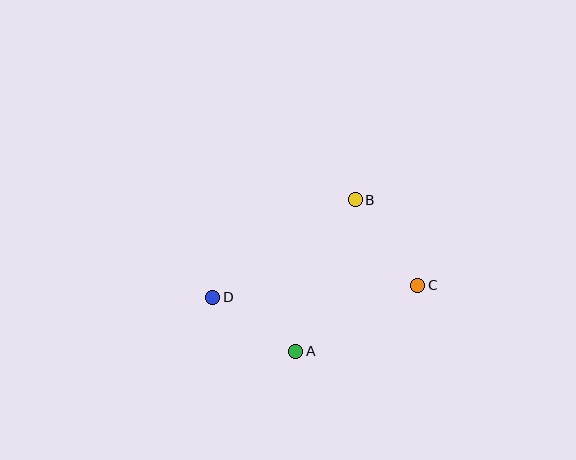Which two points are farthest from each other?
Points C and D are farthest from each other.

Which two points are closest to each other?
Points A and D are closest to each other.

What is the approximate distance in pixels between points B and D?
The distance between B and D is approximately 173 pixels.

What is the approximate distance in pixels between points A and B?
The distance between A and B is approximately 163 pixels.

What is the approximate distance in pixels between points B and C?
The distance between B and C is approximately 106 pixels.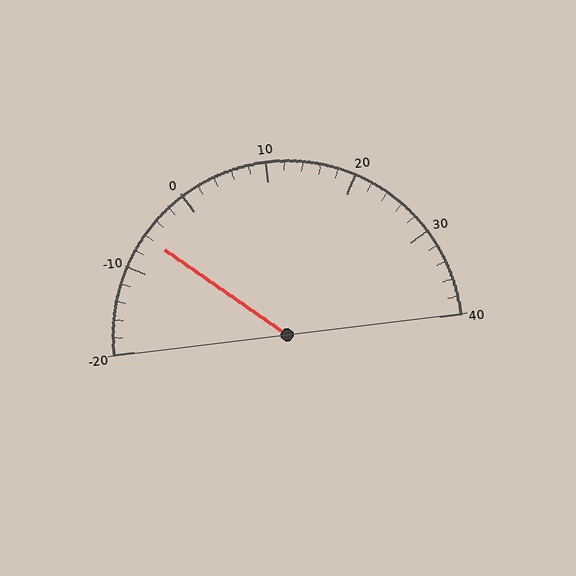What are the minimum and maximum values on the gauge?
The gauge ranges from -20 to 40.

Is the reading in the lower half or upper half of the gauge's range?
The reading is in the lower half of the range (-20 to 40).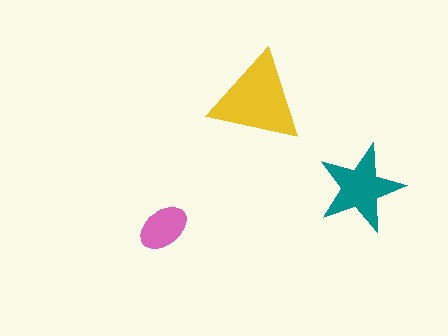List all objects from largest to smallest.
The yellow triangle, the teal star, the pink ellipse.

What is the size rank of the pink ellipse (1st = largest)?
3rd.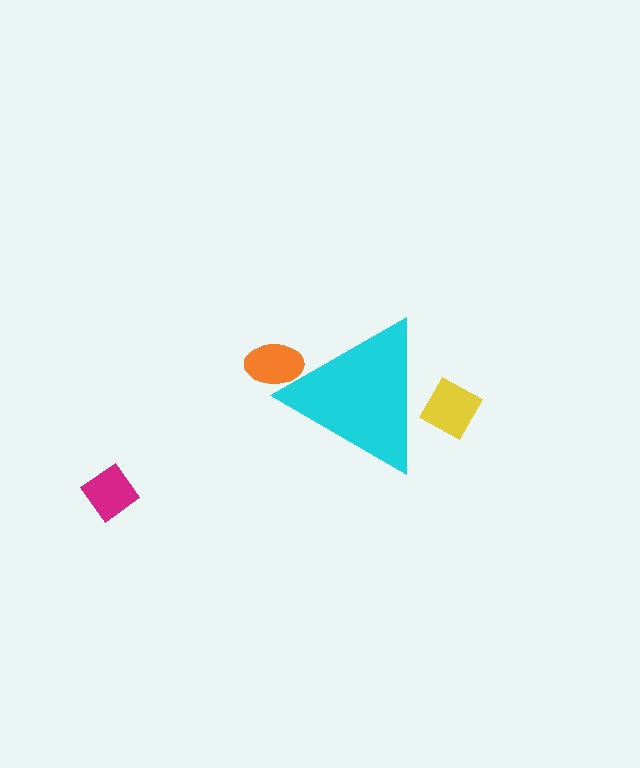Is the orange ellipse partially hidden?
Yes, the orange ellipse is partially hidden behind the cyan triangle.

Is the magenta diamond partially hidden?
No, the magenta diamond is fully visible.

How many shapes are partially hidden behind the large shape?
2 shapes are partially hidden.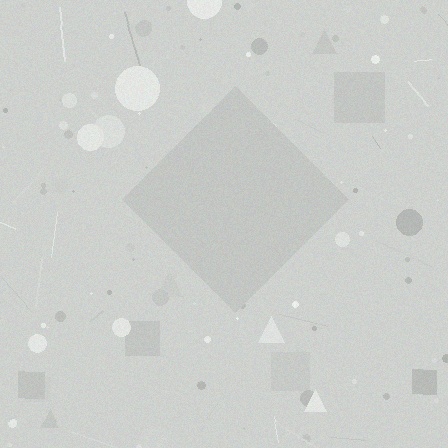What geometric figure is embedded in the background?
A diamond is embedded in the background.